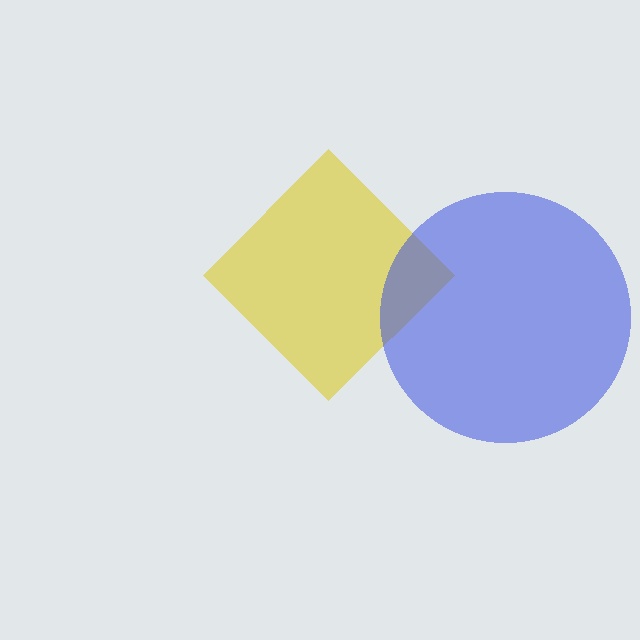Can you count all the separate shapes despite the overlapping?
Yes, there are 2 separate shapes.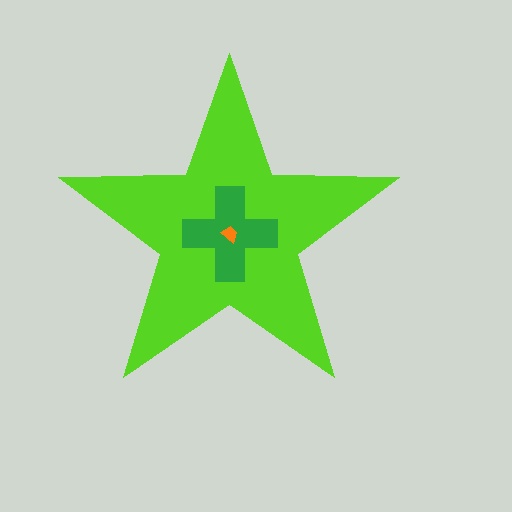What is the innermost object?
The orange trapezoid.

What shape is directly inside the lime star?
The green cross.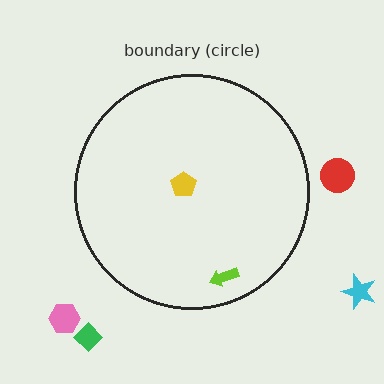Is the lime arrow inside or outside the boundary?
Inside.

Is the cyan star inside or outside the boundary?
Outside.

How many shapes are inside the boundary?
2 inside, 4 outside.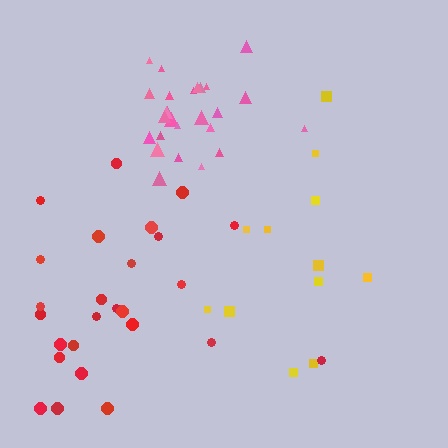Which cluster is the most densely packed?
Pink.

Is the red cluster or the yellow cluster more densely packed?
Red.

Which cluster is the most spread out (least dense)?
Yellow.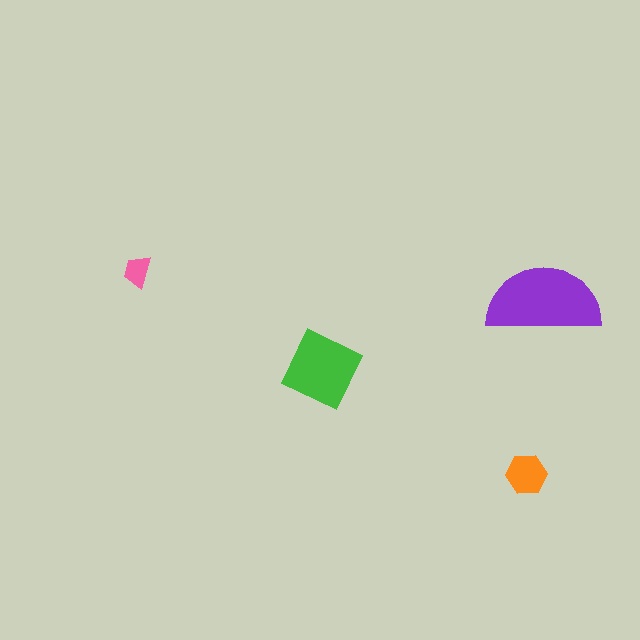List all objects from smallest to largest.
The pink trapezoid, the orange hexagon, the green diamond, the purple semicircle.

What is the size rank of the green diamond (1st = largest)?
2nd.